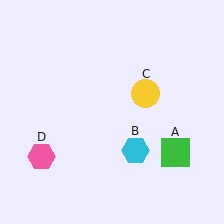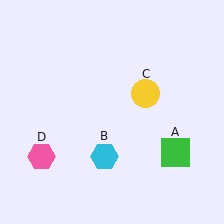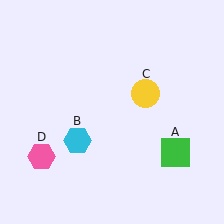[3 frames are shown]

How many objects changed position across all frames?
1 object changed position: cyan hexagon (object B).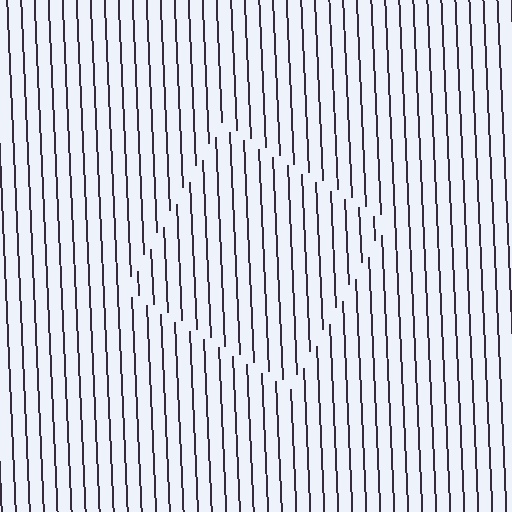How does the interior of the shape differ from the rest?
The interior of the shape contains the same grating, shifted by half a period — the contour is defined by the phase discontinuity where line-ends from the inner and outer gratings abut.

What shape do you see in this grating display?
An illusory square. The interior of the shape contains the same grating, shifted by half a period — the contour is defined by the phase discontinuity where line-ends from the inner and outer gratings abut.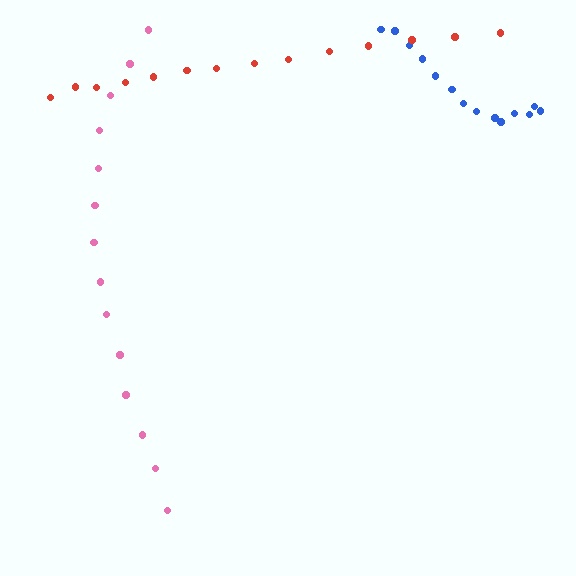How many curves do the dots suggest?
There are 3 distinct paths.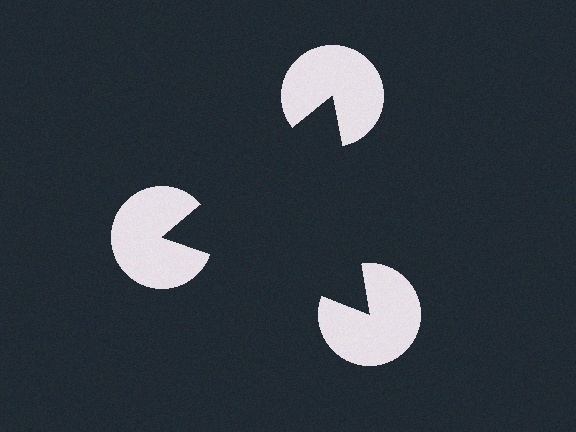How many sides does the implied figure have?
3 sides.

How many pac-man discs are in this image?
There are 3 — one at each vertex of the illusory triangle.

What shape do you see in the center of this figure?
An illusory triangle — its edges are inferred from the aligned wedge cuts in the pac-man discs, not physically drawn.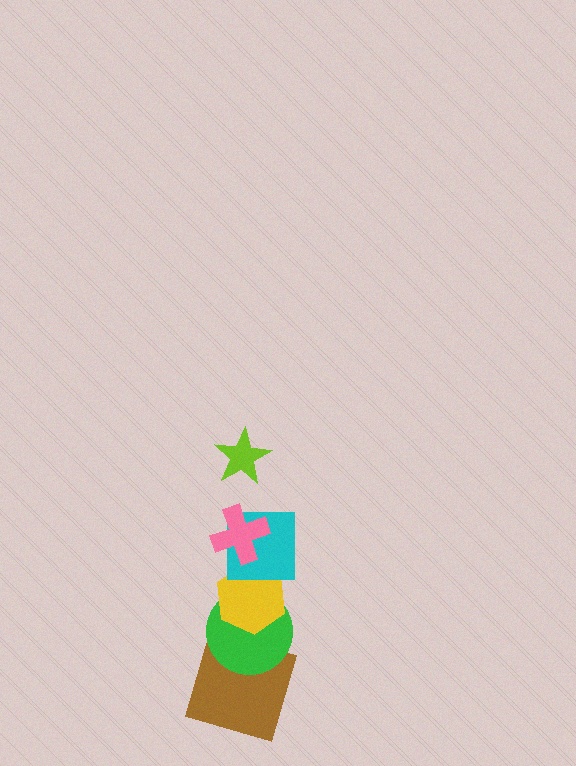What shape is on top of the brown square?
The green circle is on top of the brown square.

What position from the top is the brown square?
The brown square is 6th from the top.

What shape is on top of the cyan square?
The pink cross is on top of the cyan square.